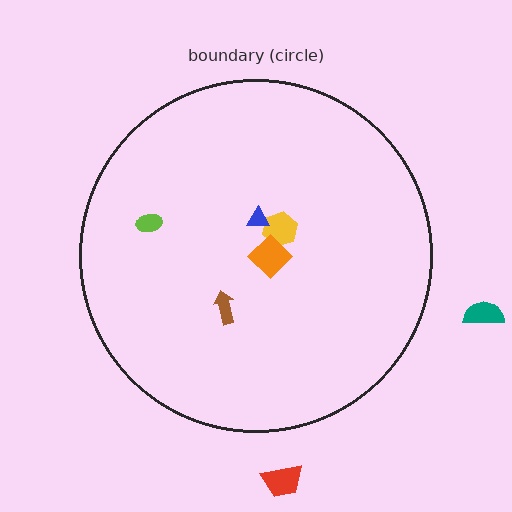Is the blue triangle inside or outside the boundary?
Inside.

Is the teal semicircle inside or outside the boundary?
Outside.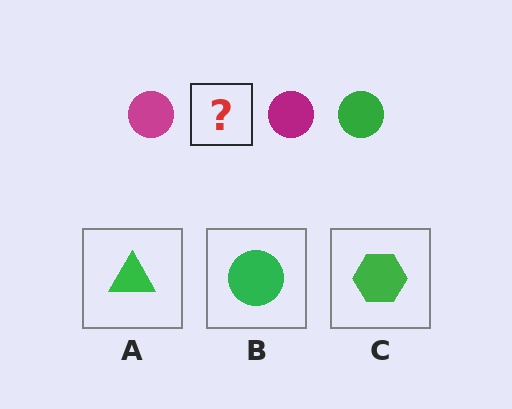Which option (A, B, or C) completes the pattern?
B.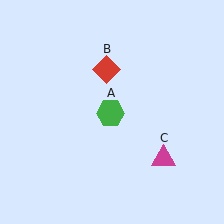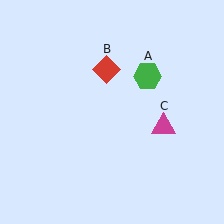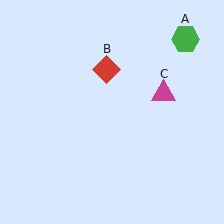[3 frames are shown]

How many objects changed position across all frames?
2 objects changed position: green hexagon (object A), magenta triangle (object C).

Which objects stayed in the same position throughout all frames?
Red diamond (object B) remained stationary.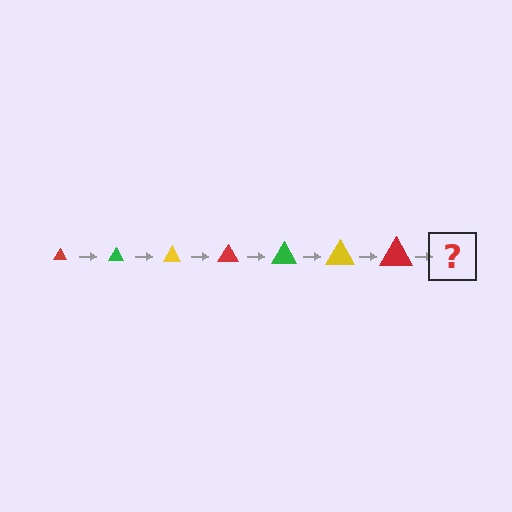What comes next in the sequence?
The next element should be a green triangle, larger than the previous one.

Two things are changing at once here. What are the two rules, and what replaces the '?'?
The two rules are that the triangle grows larger each step and the color cycles through red, green, and yellow. The '?' should be a green triangle, larger than the previous one.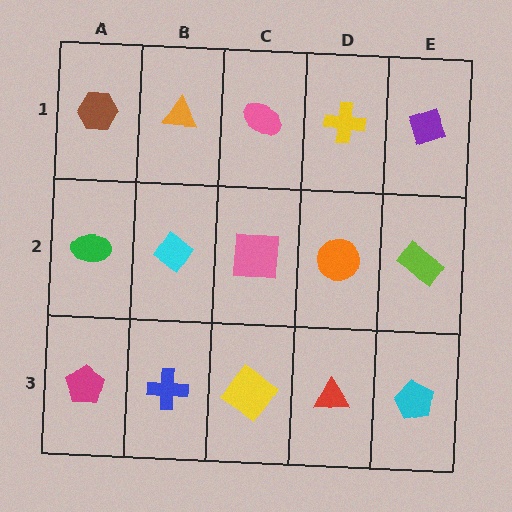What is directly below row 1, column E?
A lime rectangle.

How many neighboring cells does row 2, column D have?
4.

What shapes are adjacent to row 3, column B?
A cyan diamond (row 2, column B), a magenta pentagon (row 3, column A), a yellow diamond (row 3, column C).